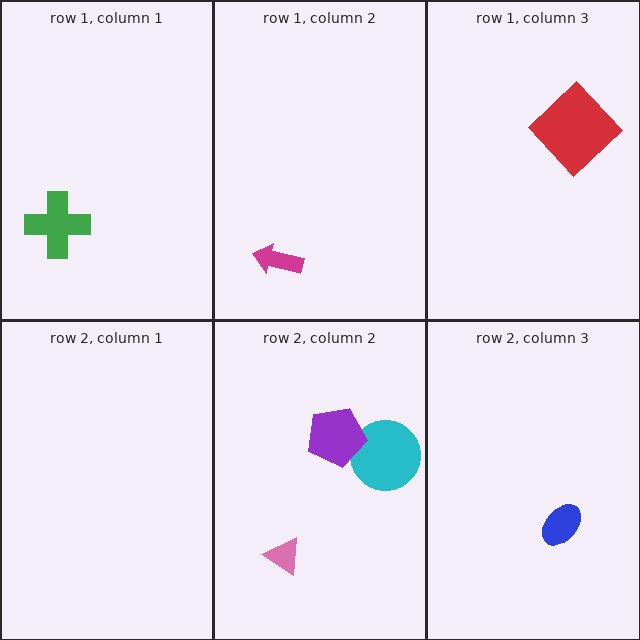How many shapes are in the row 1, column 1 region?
1.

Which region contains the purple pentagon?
The row 2, column 2 region.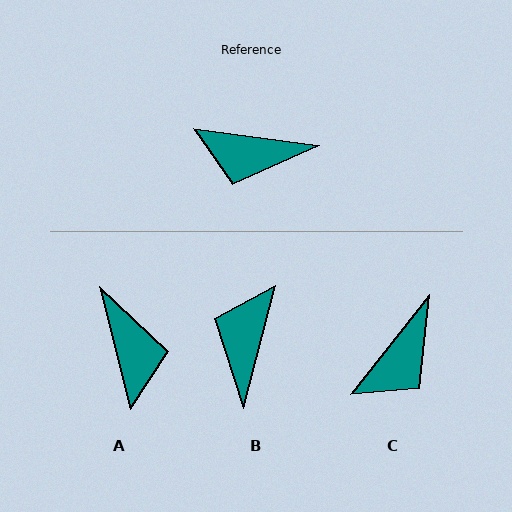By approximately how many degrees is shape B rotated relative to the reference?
Approximately 97 degrees clockwise.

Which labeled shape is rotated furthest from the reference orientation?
A, about 112 degrees away.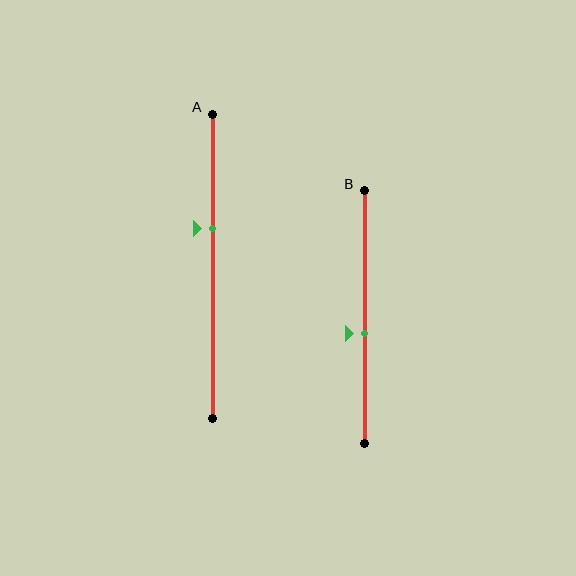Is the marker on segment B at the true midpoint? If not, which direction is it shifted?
No, the marker on segment B is shifted downward by about 6% of the segment length.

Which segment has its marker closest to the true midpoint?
Segment B has its marker closest to the true midpoint.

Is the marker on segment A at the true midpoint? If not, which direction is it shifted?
No, the marker on segment A is shifted upward by about 12% of the segment length.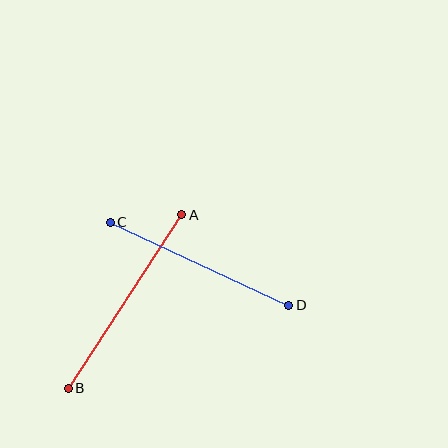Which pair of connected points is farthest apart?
Points A and B are farthest apart.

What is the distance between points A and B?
The distance is approximately 207 pixels.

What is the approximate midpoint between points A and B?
The midpoint is at approximately (125, 302) pixels.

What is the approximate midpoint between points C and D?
The midpoint is at approximately (199, 264) pixels.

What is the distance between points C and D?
The distance is approximately 197 pixels.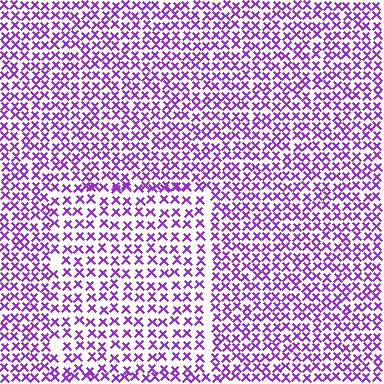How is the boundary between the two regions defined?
The boundary is defined by a change in element density (approximately 1.5x ratio). All elements are the same color, size, and shape.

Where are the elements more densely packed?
The elements are more densely packed outside the rectangle boundary.